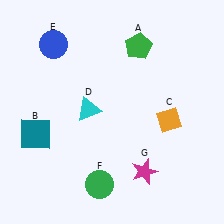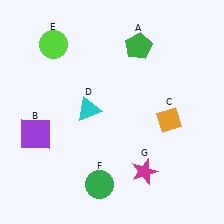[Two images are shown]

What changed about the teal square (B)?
In Image 1, B is teal. In Image 2, it changed to purple.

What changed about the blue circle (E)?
In Image 1, E is blue. In Image 2, it changed to lime.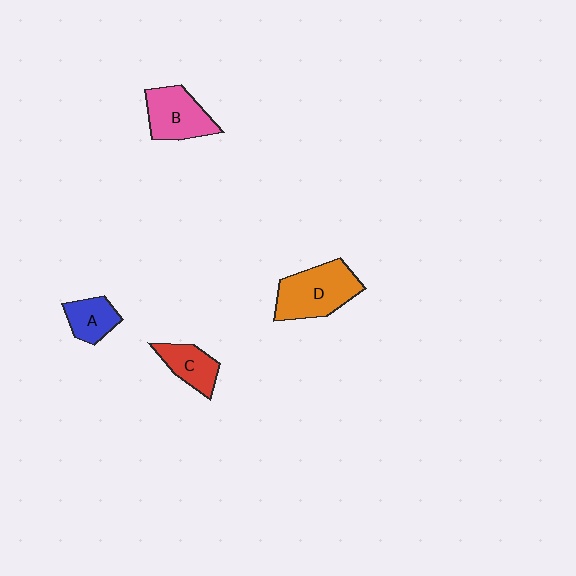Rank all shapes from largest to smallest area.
From largest to smallest: D (orange), B (pink), C (red), A (blue).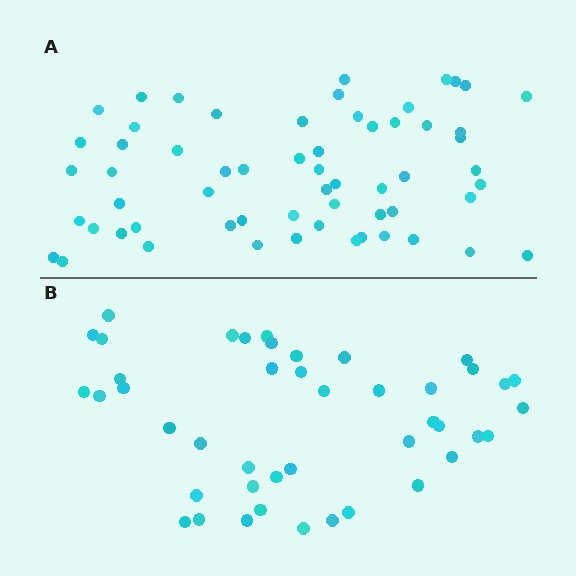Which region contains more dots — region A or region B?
Region A (the top region) has more dots.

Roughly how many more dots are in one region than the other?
Region A has approximately 15 more dots than region B.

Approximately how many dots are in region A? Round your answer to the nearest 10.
About 60 dots.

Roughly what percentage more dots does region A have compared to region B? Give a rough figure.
About 35% more.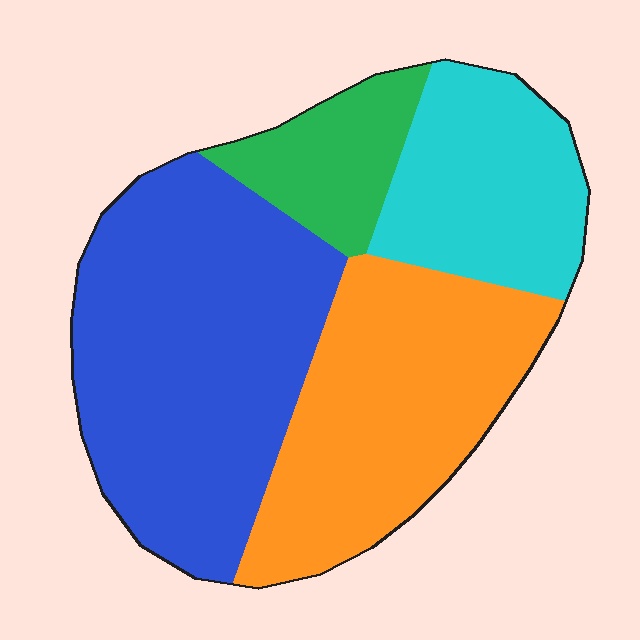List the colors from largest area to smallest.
From largest to smallest: blue, orange, cyan, green.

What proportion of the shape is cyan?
Cyan takes up about one fifth (1/5) of the shape.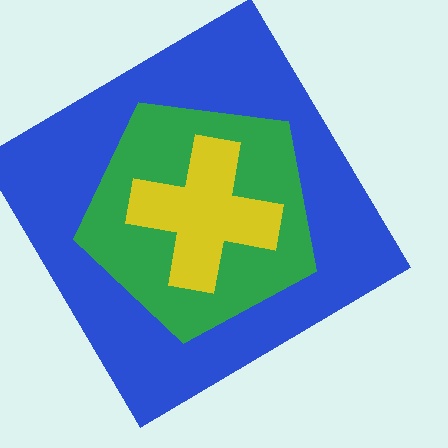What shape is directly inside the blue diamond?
The green pentagon.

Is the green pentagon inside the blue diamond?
Yes.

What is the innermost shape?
The yellow cross.